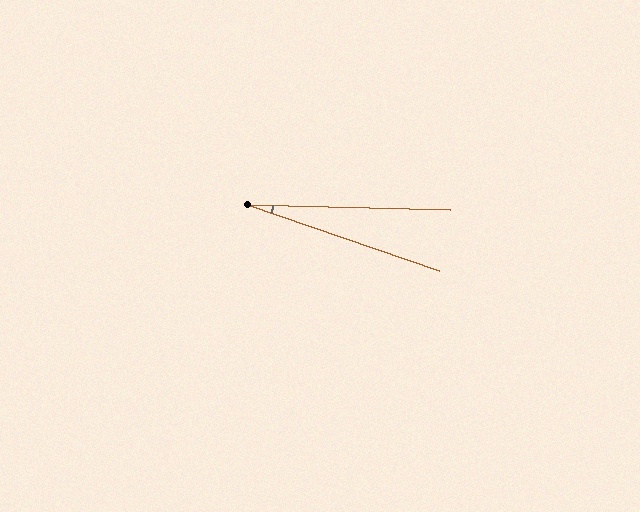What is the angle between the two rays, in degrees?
Approximately 17 degrees.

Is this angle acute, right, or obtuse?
It is acute.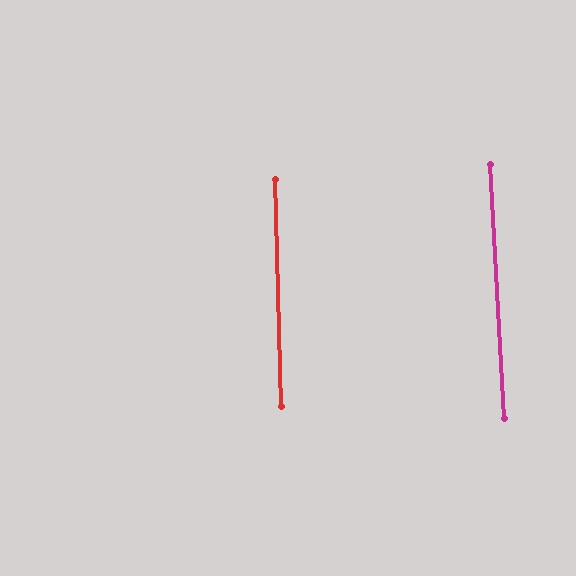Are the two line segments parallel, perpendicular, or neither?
Parallel — their directions differ by only 1.6°.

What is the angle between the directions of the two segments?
Approximately 2 degrees.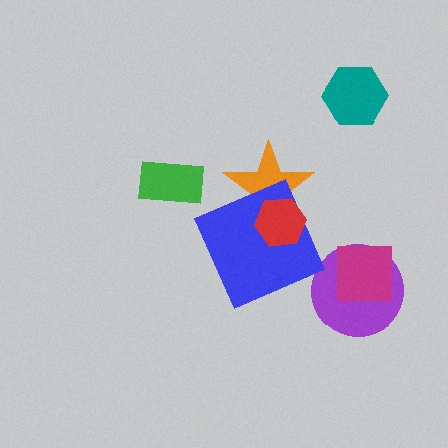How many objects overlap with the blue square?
2 objects overlap with the blue square.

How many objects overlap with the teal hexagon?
0 objects overlap with the teal hexagon.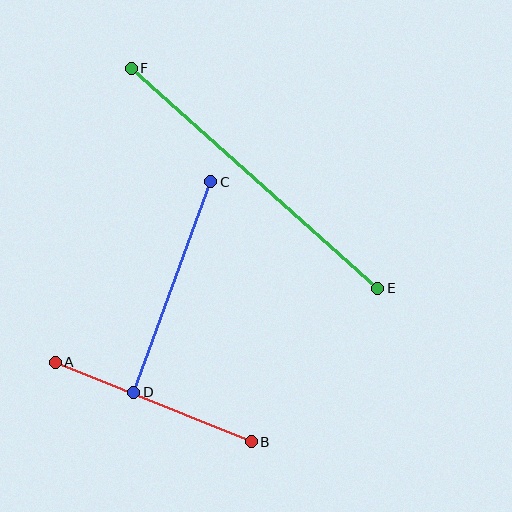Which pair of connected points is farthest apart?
Points E and F are farthest apart.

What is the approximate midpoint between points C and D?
The midpoint is at approximately (172, 287) pixels.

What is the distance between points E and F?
The distance is approximately 330 pixels.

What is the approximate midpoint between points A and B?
The midpoint is at approximately (153, 402) pixels.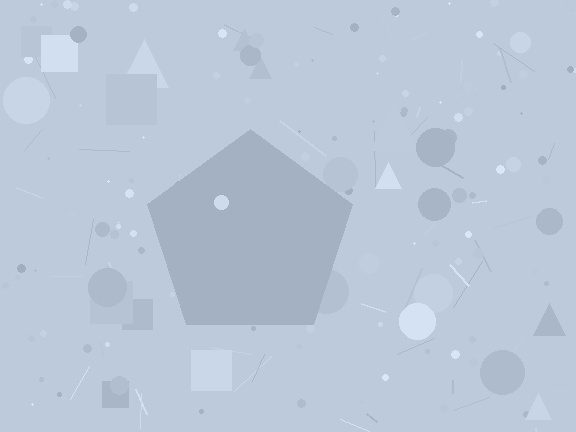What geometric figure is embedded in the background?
A pentagon is embedded in the background.